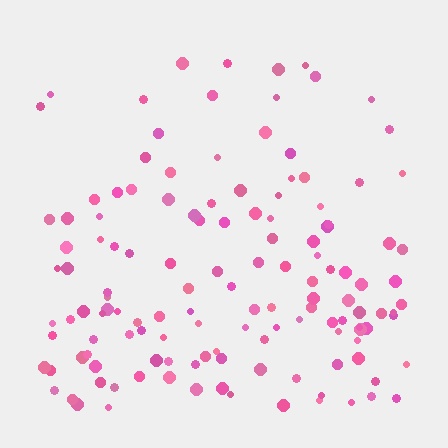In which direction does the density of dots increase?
From top to bottom, with the bottom side densest.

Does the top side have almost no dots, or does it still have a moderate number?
Still a moderate number, just noticeably fewer than the bottom.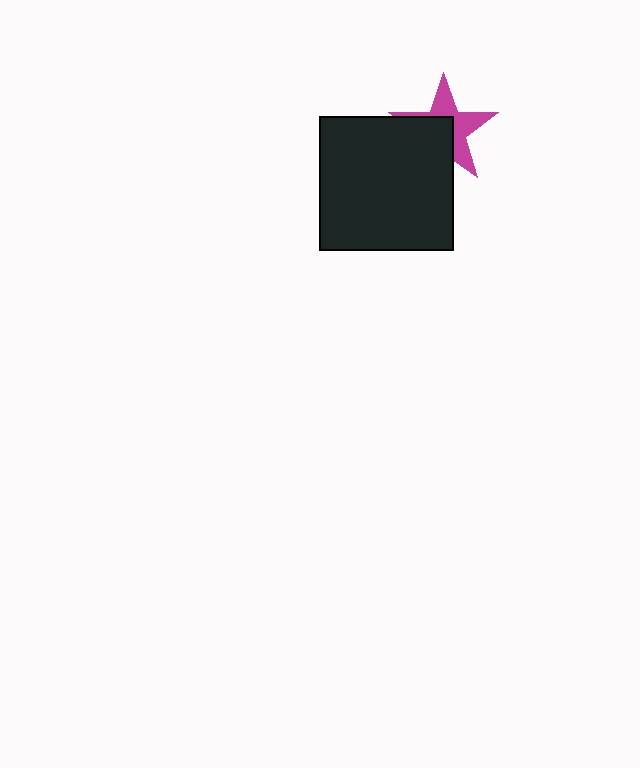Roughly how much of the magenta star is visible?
About half of it is visible (roughly 52%).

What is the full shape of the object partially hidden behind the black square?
The partially hidden object is a magenta star.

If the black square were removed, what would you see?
You would see the complete magenta star.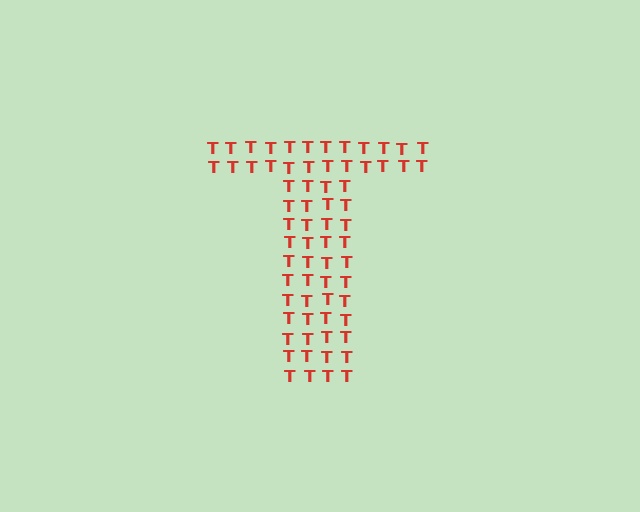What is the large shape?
The large shape is the letter T.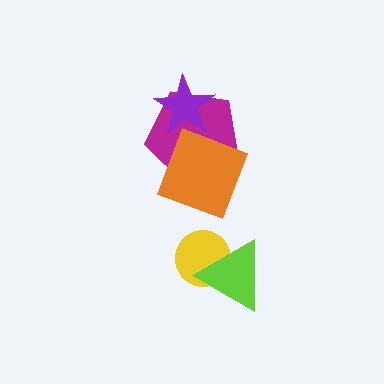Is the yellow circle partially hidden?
Yes, it is partially covered by another shape.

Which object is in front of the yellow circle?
The lime triangle is in front of the yellow circle.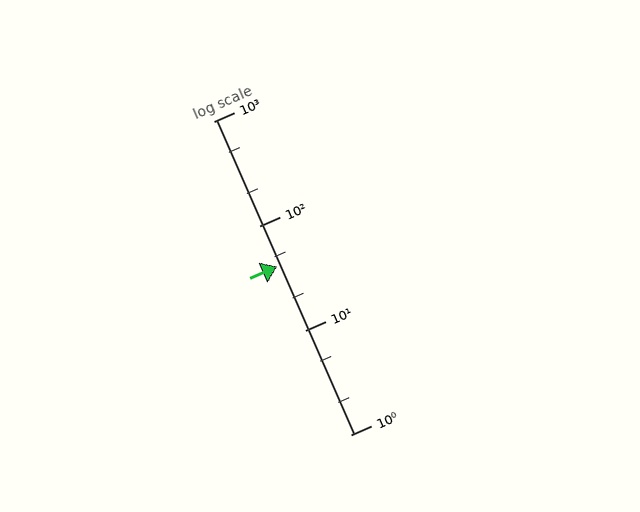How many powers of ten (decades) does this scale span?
The scale spans 3 decades, from 1 to 1000.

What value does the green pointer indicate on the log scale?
The pointer indicates approximately 41.